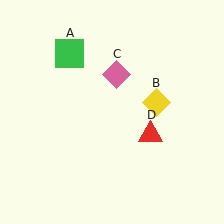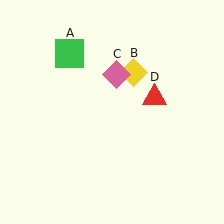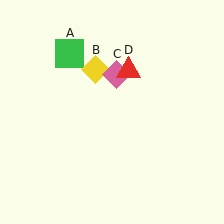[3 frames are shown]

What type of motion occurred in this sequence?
The yellow diamond (object B), red triangle (object D) rotated counterclockwise around the center of the scene.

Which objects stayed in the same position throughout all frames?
Green square (object A) and pink diamond (object C) remained stationary.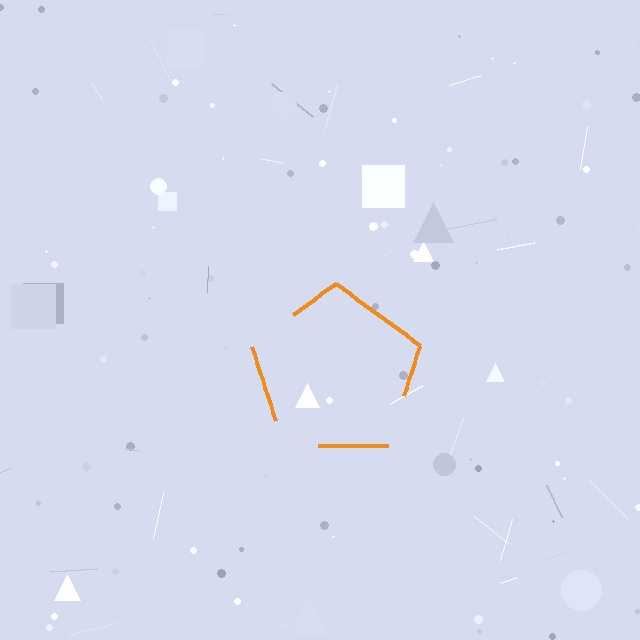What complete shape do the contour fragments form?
The contour fragments form a pentagon.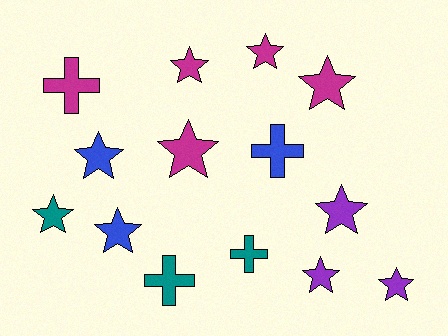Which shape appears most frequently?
Star, with 10 objects.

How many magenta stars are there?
There are 4 magenta stars.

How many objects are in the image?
There are 14 objects.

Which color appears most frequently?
Magenta, with 5 objects.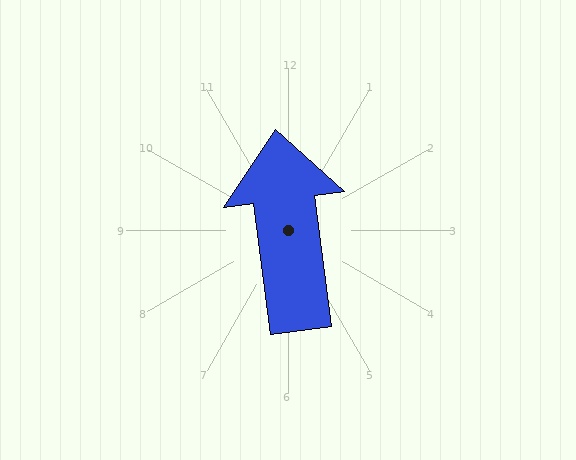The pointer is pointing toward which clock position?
Roughly 12 o'clock.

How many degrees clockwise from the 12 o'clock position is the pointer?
Approximately 353 degrees.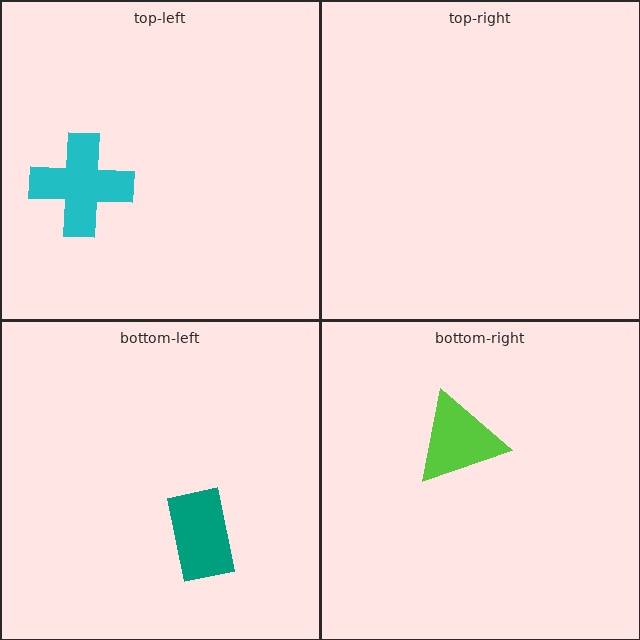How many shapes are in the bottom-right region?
1.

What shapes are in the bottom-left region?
The teal rectangle.